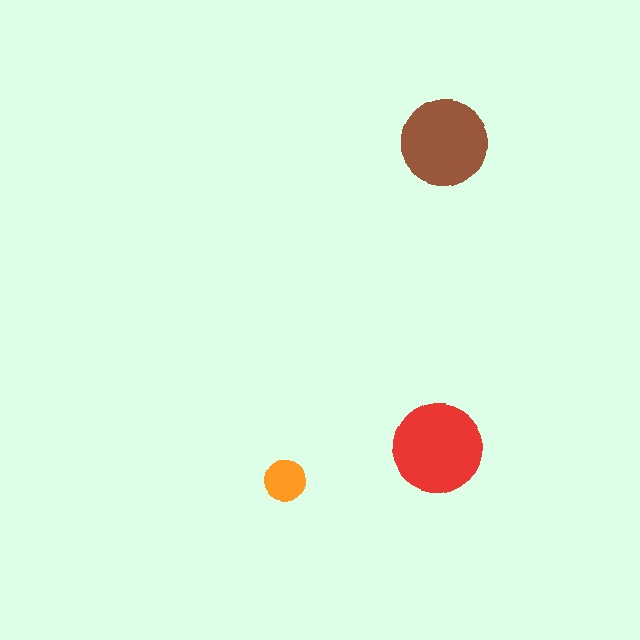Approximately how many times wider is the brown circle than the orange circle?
About 2 times wider.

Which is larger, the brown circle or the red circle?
The red one.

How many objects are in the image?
There are 3 objects in the image.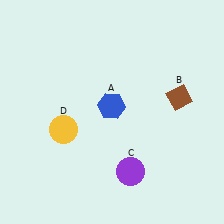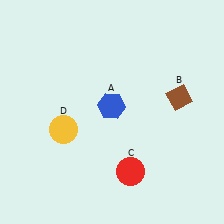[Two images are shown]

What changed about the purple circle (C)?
In Image 1, C is purple. In Image 2, it changed to red.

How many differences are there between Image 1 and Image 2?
There is 1 difference between the two images.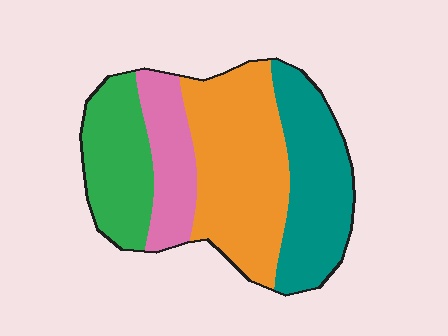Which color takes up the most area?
Orange, at roughly 35%.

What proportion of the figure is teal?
Teal covers roughly 25% of the figure.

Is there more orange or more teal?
Orange.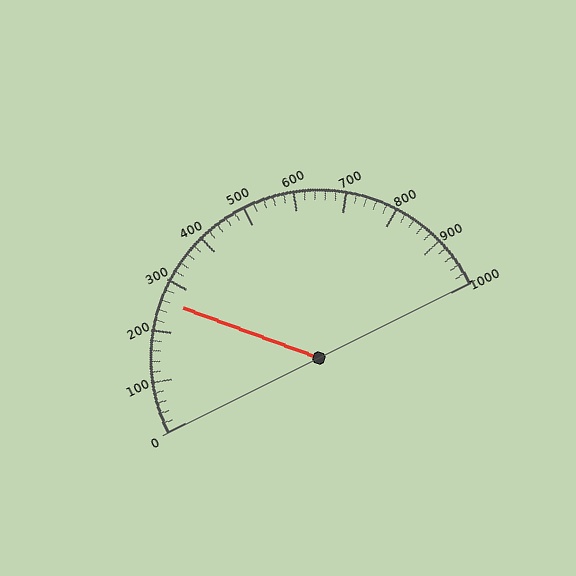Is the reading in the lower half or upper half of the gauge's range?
The reading is in the lower half of the range (0 to 1000).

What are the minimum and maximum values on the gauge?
The gauge ranges from 0 to 1000.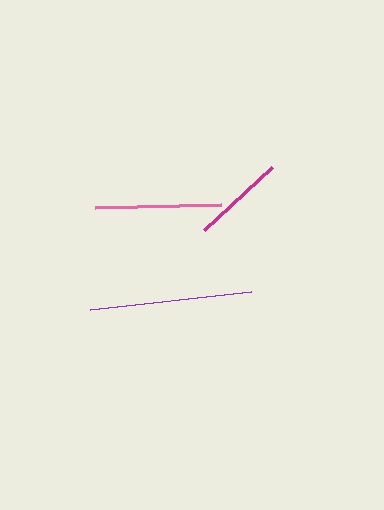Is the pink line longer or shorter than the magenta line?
The pink line is longer than the magenta line.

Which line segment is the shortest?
The magenta line is the shortest at approximately 92 pixels.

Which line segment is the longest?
The purple line is the longest at approximately 162 pixels.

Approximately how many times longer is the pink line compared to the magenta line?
The pink line is approximately 1.4 times the length of the magenta line.